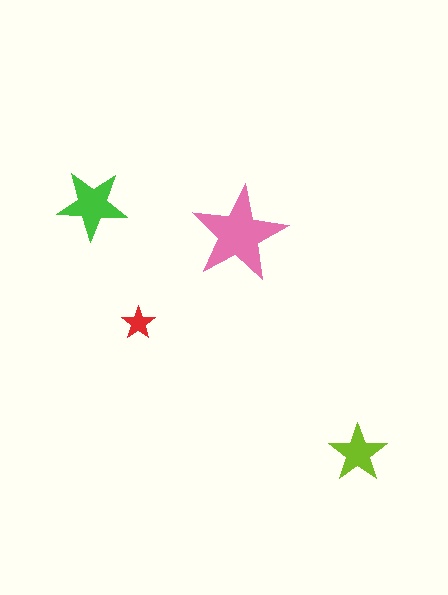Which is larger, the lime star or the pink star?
The pink one.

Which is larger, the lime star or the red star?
The lime one.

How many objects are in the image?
There are 4 objects in the image.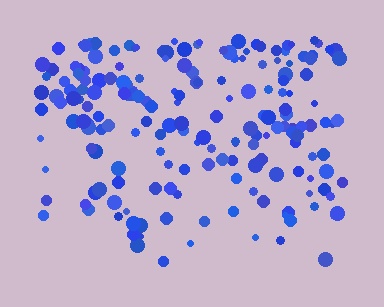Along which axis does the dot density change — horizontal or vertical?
Vertical.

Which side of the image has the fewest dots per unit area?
The bottom.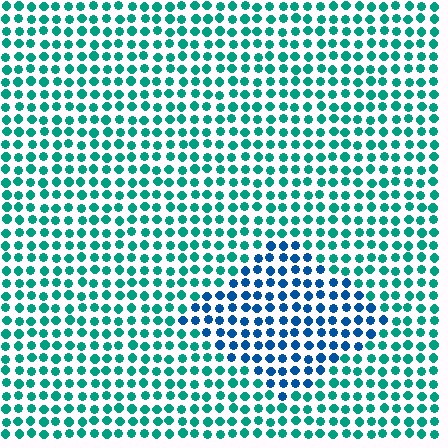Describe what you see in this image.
The image is filled with small teal elements in a uniform arrangement. A diamond-shaped region is visible where the elements are tinted to a slightly different hue, forming a subtle color boundary.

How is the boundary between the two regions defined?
The boundary is defined purely by a slight shift in hue (about 42 degrees). Spacing, size, and orientation are identical on both sides.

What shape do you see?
I see a diamond.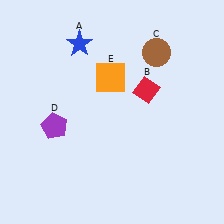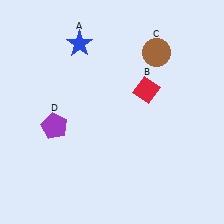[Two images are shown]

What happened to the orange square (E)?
The orange square (E) was removed in Image 2. It was in the top-left area of Image 1.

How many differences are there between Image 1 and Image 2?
There is 1 difference between the two images.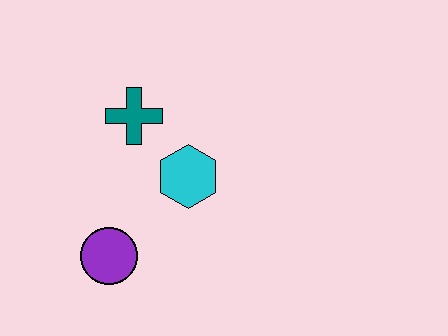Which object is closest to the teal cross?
The cyan hexagon is closest to the teal cross.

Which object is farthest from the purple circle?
The teal cross is farthest from the purple circle.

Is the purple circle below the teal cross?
Yes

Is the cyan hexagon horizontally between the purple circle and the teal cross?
No